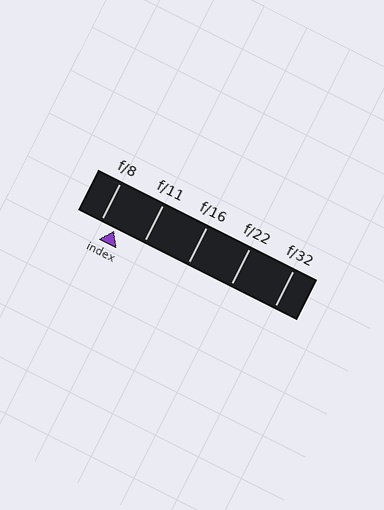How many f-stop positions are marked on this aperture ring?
There are 5 f-stop positions marked.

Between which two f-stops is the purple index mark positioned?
The index mark is between f/8 and f/11.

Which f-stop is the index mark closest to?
The index mark is closest to f/8.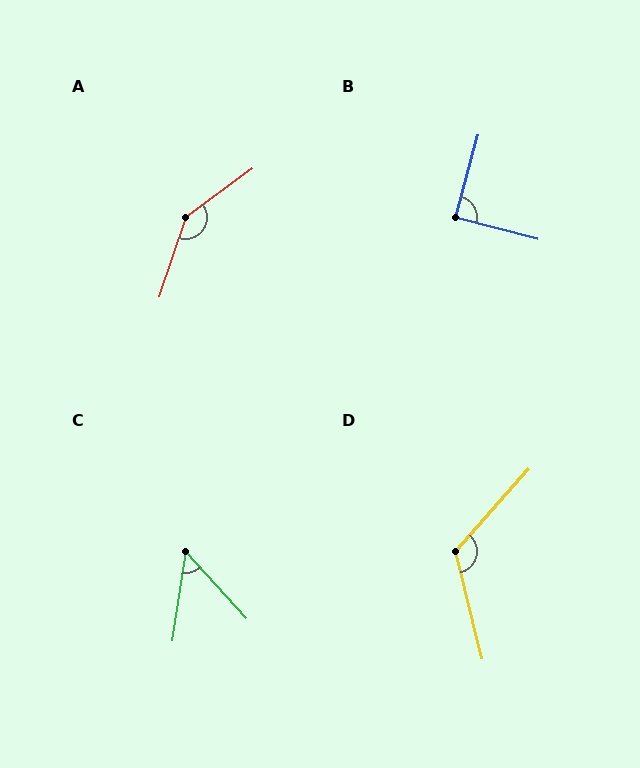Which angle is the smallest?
C, at approximately 51 degrees.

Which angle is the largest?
A, at approximately 145 degrees.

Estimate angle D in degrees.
Approximately 125 degrees.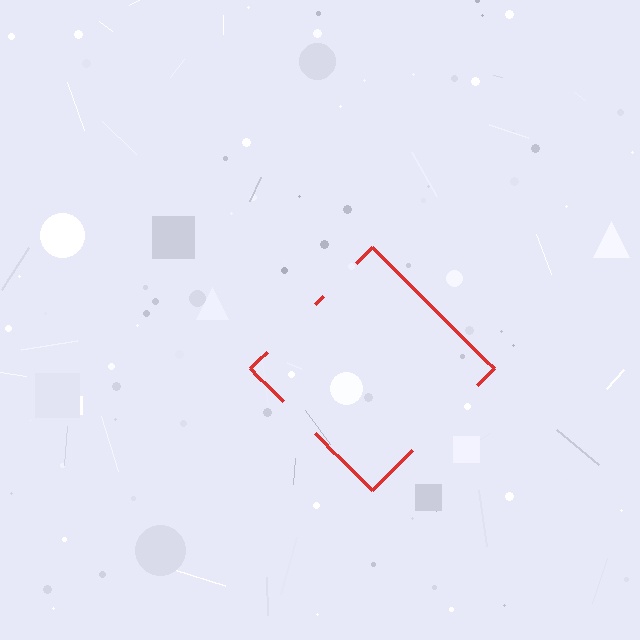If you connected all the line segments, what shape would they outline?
They would outline a diamond.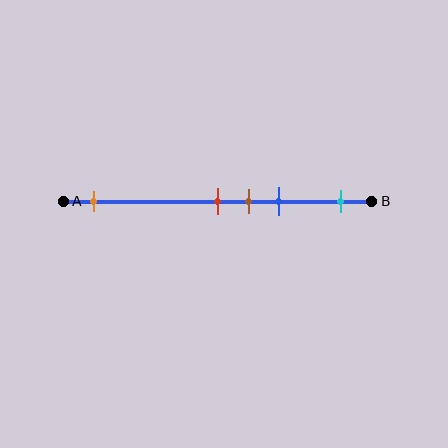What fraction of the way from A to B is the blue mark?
The blue mark is approximately 70% (0.7) of the way from A to B.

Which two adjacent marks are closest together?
The red and brown marks are the closest adjacent pair.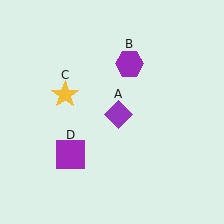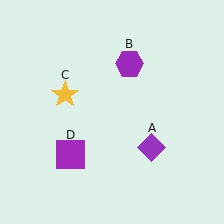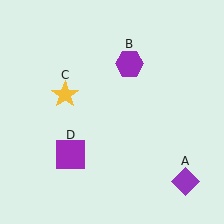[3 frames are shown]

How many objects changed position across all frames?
1 object changed position: purple diamond (object A).